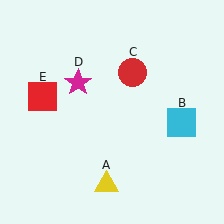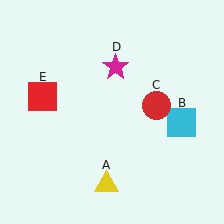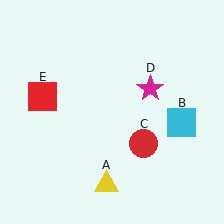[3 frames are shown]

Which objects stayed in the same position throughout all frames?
Yellow triangle (object A) and cyan square (object B) and red square (object E) remained stationary.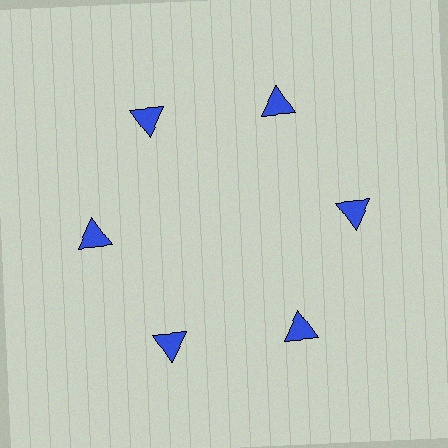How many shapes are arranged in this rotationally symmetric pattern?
There are 6 shapes, arranged in 6 groups of 1.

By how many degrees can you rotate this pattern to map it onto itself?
The pattern maps onto itself every 60 degrees of rotation.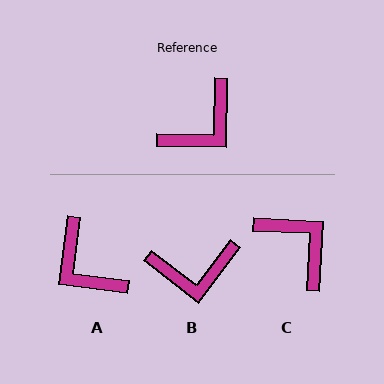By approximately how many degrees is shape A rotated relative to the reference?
Approximately 97 degrees clockwise.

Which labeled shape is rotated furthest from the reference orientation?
A, about 97 degrees away.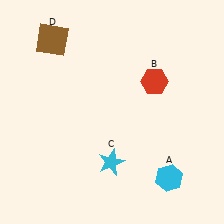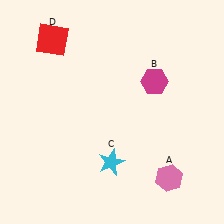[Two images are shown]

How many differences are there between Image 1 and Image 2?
There are 3 differences between the two images.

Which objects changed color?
A changed from cyan to pink. B changed from red to magenta. D changed from brown to red.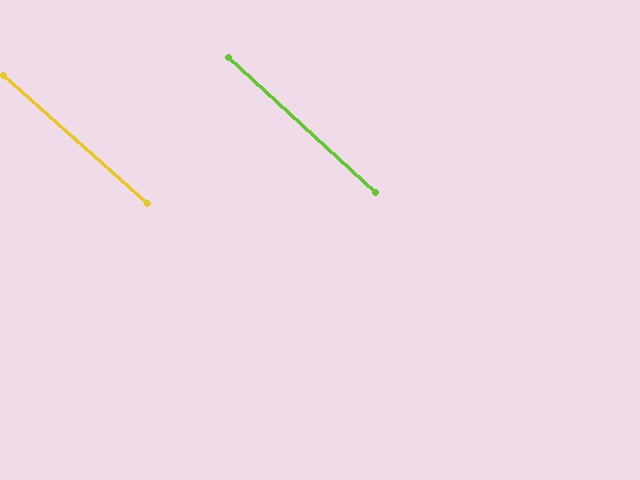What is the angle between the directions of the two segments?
Approximately 1 degree.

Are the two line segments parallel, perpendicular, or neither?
Parallel — their directions differ by only 1.0°.